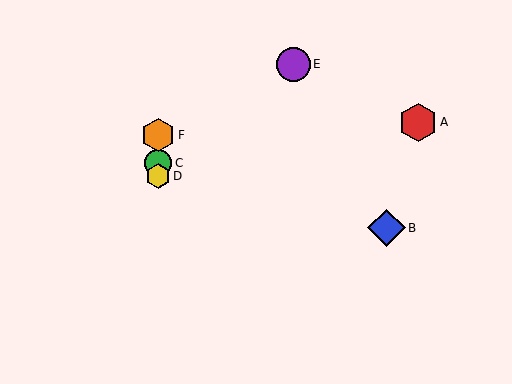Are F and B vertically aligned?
No, F is at x≈158 and B is at x≈387.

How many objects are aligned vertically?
3 objects (C, D, F) are aligned vertically.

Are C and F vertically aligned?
Yes, both are at x≈158.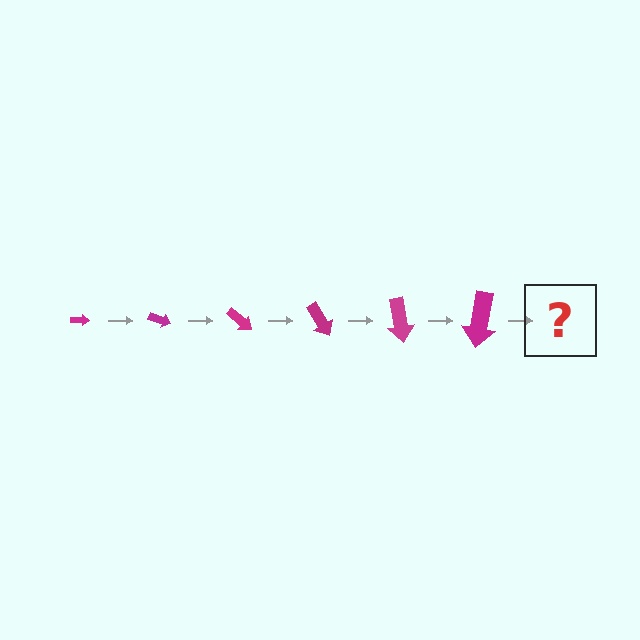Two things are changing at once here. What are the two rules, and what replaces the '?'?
The two rules are that the arrow grows larger each step and it rotates 20 degrees each step. The '?' should be an arrow, larger than the previous one and rotated 120 degrees from the start.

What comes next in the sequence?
The next element should be an arrow, larger than the previous one and rotated 120 degrees from the start.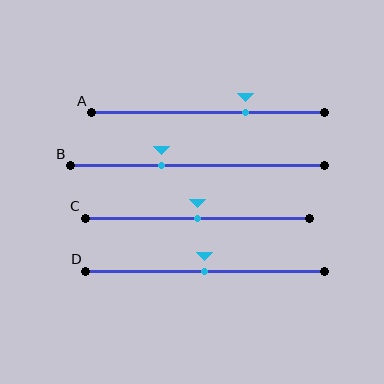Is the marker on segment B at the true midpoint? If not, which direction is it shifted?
No, the marker on segment B is shifted to the left by about 14% of the segment length.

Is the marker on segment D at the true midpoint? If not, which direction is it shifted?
Yes, the marker on segment D is at the true midpoint.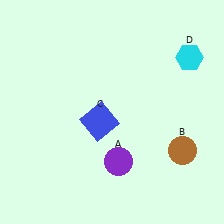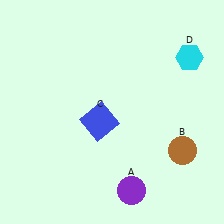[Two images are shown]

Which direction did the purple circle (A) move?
The purple circle (A) moved down.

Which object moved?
The purple circle (A) moved down.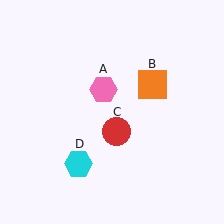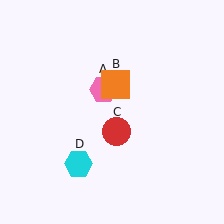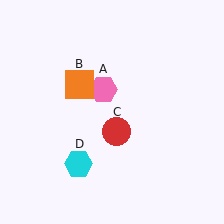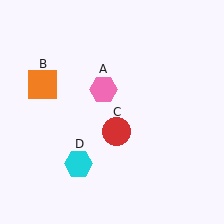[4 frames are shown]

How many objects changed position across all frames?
1 object changed position: orange square (object B).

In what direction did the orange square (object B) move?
The orange square (object B) moved left.